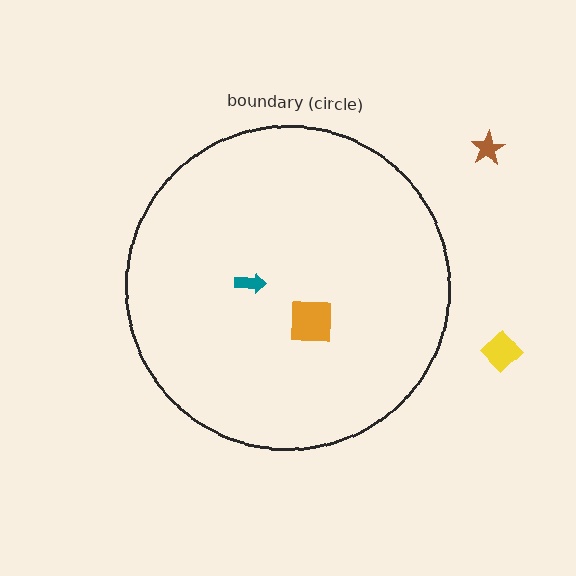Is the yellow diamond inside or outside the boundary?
Outside.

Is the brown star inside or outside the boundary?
Outside.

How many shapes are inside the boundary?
2 inside, 2 outside.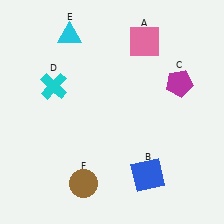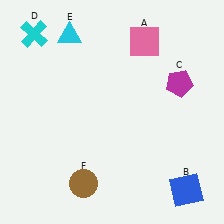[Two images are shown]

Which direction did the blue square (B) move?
The blue square (B) moved right.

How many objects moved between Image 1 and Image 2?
2 objects moved between the two images.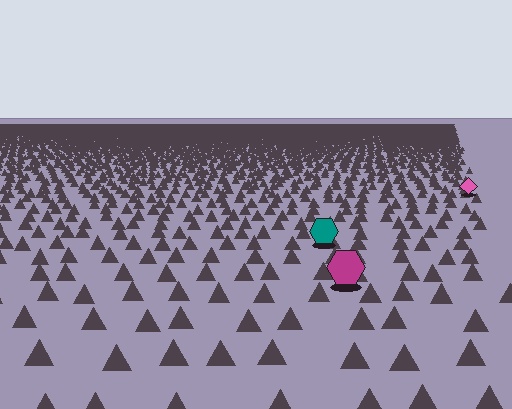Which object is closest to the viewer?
The magenta hexagon is closest. The texture marks near it are larger and more spread out.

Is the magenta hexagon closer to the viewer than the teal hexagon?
Yes. The magenta hexagon is closer — you can tell from the texture gradient: the ground texture is coarser near it.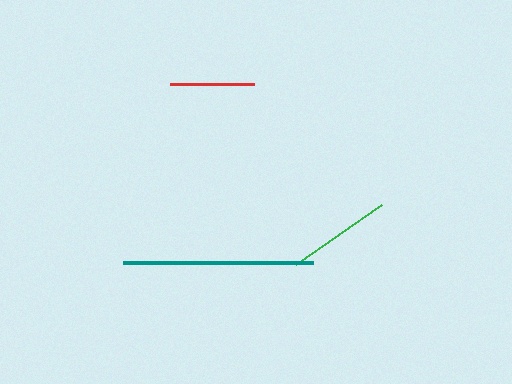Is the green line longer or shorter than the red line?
The green line is longer than the red line.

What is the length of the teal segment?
The teal segment is approximately 191 pixels long.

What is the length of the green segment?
The green segment is approximately 106 pixels long.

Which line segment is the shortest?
The red line is the shortest at approximately 84 pixels.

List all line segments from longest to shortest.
From longest to shortest: teal, green, red.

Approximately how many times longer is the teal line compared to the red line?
The teal line is approximately 2.3 times the length of the red line.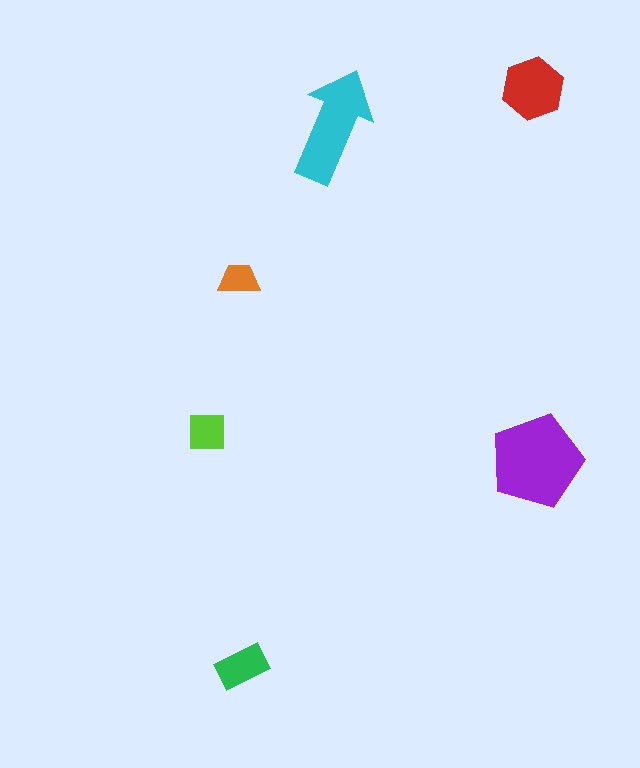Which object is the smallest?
The orange trapezoid.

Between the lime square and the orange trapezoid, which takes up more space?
The lime square.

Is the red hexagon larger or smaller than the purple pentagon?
Smaller.